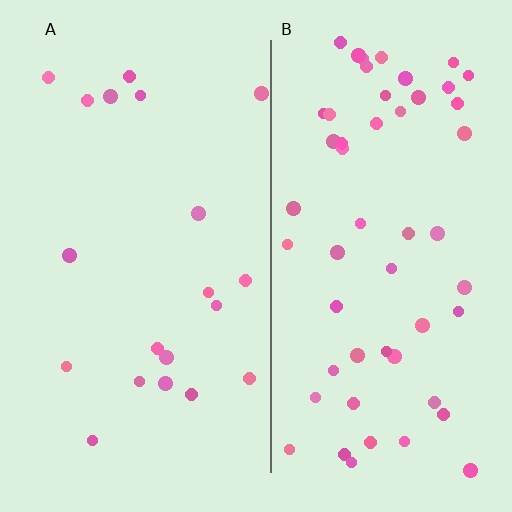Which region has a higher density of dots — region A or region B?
B (the right).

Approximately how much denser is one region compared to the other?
Approximately 2.7× — region B over region A.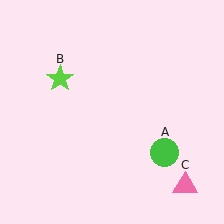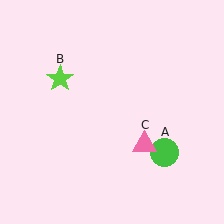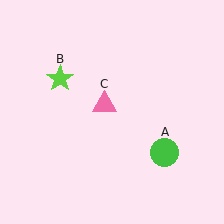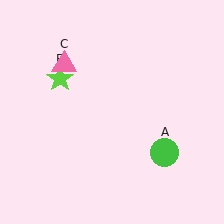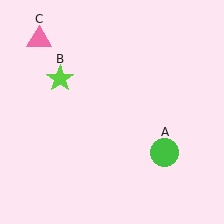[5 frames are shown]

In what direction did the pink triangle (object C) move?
The pink triangle (object C) moved up and to the left.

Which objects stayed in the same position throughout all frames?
Green circle (object A) and lime star (object B) remained stationary.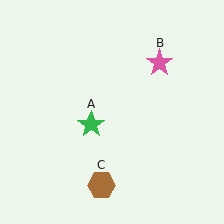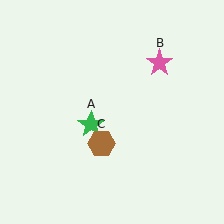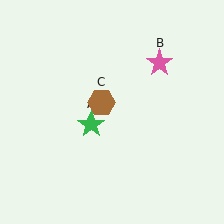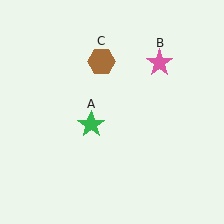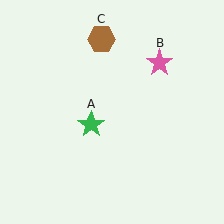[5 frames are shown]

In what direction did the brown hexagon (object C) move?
The brown hexagon (object C) moved up.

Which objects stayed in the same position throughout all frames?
Green star (object A) and pink star (object B) remained stationary.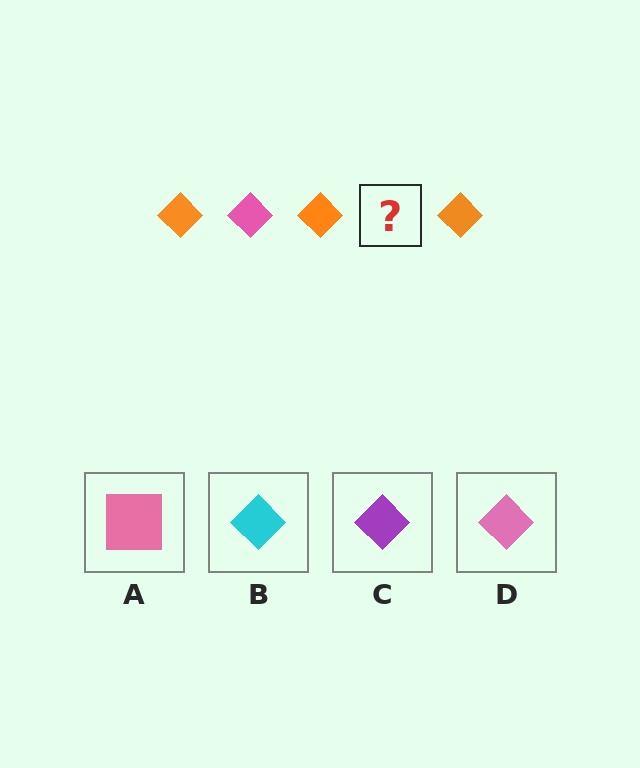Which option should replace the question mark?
Option D.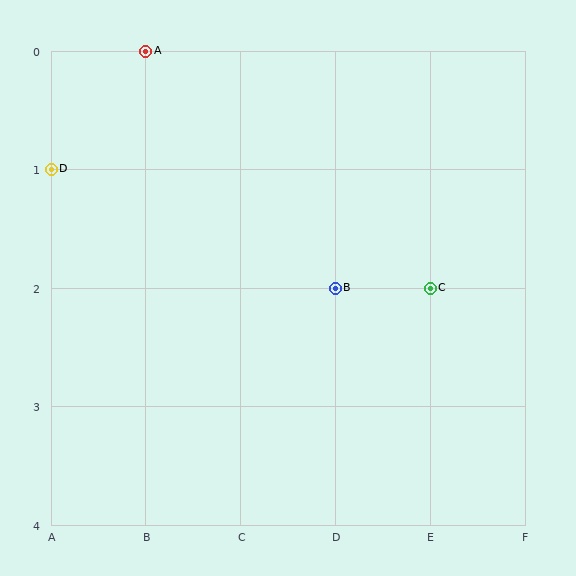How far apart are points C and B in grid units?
Points C and B are 1 column apart.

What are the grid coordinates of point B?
Point B is at grid coordinates (D, 2).